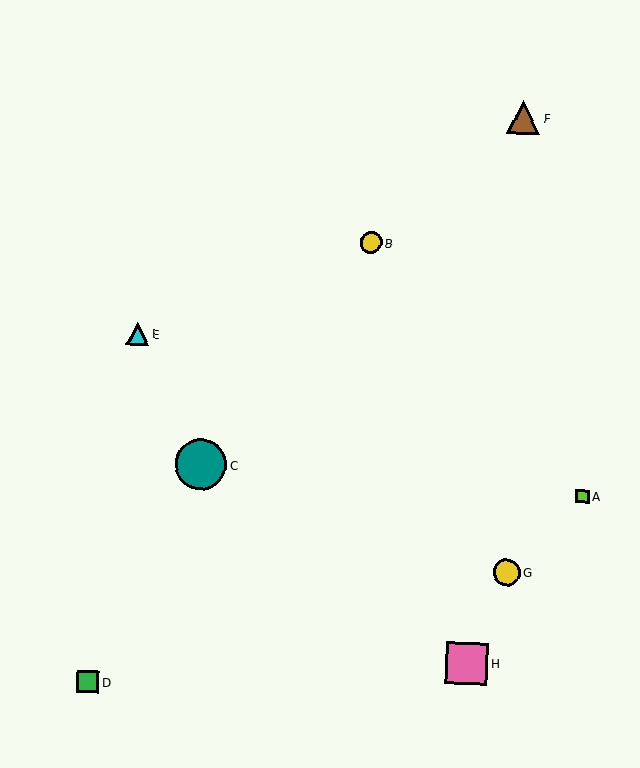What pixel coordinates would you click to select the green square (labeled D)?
Click at (87, 682) to select the green square D.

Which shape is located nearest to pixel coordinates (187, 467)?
The teal circle (labeled C) at (201, 465) is nearest to that location.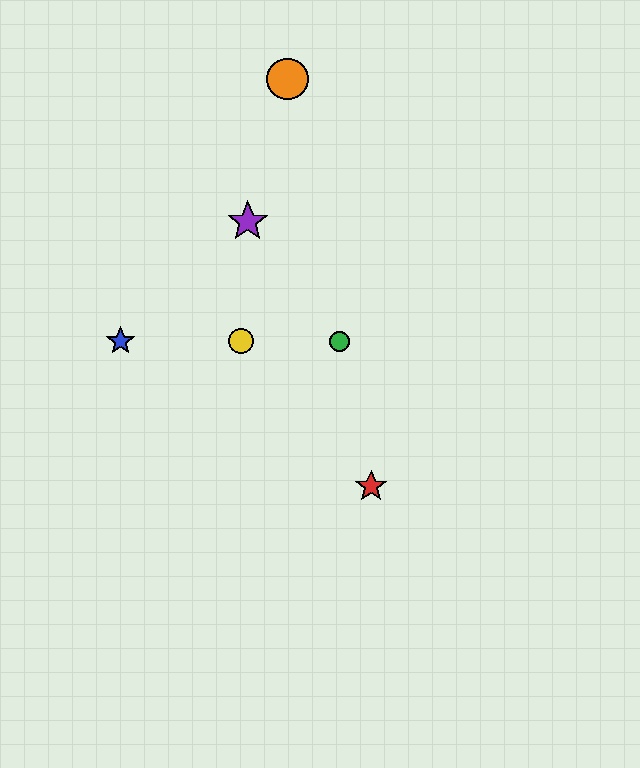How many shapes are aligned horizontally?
3 shapes (the blue star, the green circle, the yellow circle) are aligned horizontally.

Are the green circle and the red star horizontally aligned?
No, the green circle is at y≈341 and the red star is at y≈486.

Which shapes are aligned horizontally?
The blue star, the green circle, the yellow circle are aligned horizontally.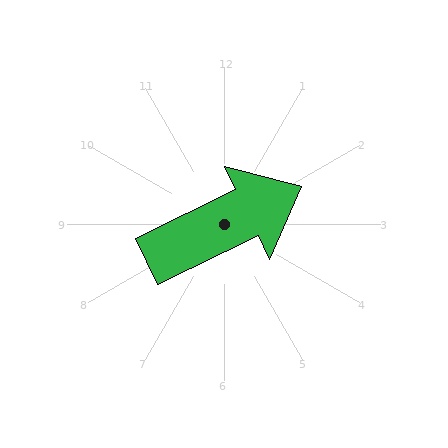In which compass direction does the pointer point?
Northeast.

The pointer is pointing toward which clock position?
Roughly 2 o'clock.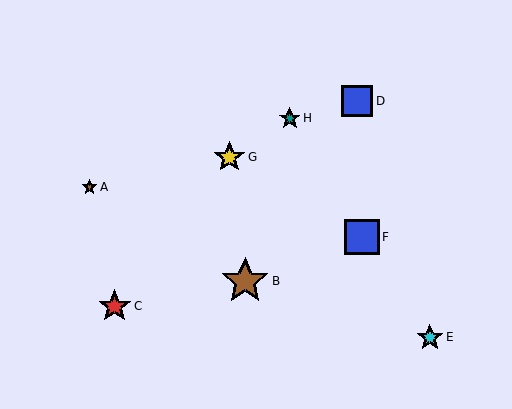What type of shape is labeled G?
Shape G is a yellow star.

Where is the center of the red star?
The center of the red star is at (115, 306).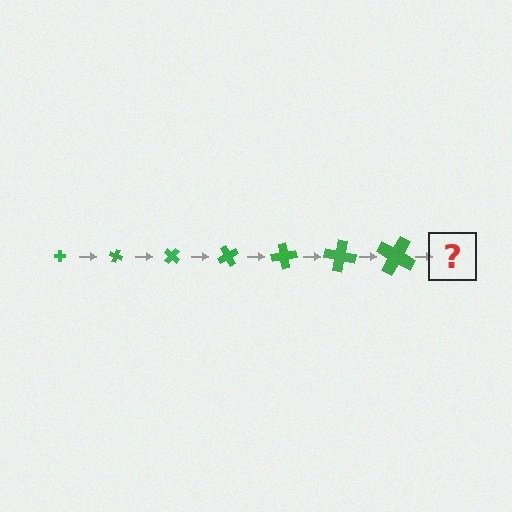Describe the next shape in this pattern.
It should be a cross, larger than the previous one and rotated 140 degrees from the start.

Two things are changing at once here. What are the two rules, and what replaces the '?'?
The two rules are that the cross grows larger each step and it rotates 20 degrees each step. The '?' should be a cross, larger than the previous one and rotated 140 degrees from the start.